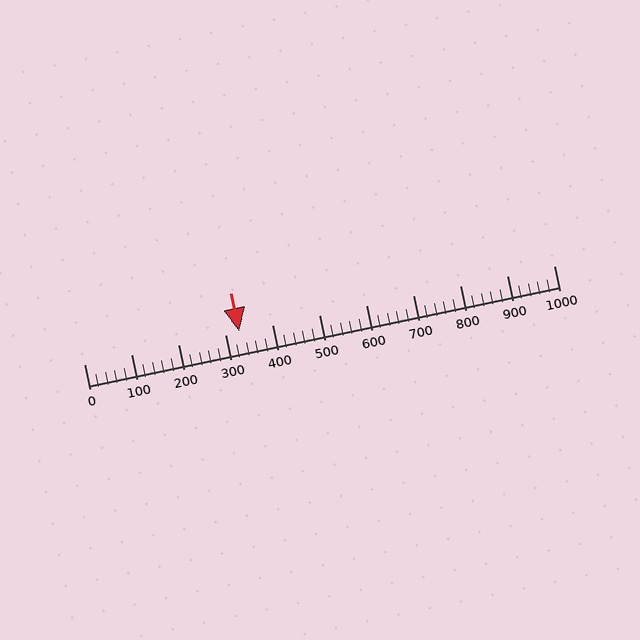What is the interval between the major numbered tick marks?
The major tick marks are spaced 100 units apart.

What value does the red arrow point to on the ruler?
The red arrow points to approximately 329.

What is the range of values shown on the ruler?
The ruler shows values from 0 to 1000.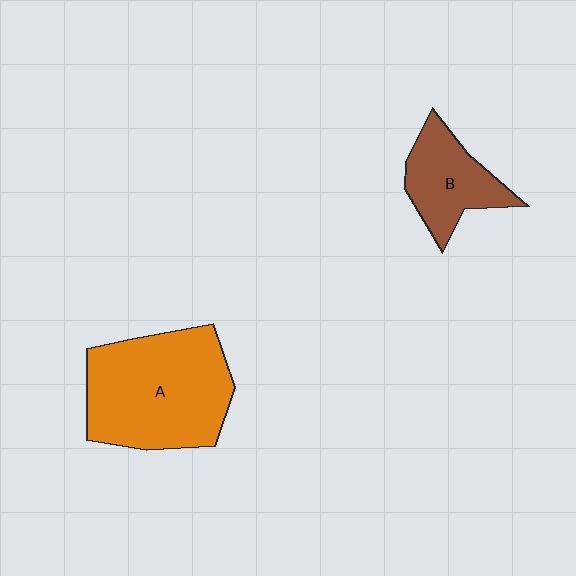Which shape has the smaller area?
Shape B (brown).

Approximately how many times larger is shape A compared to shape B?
Approximately 2.1 times.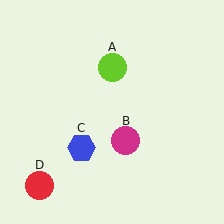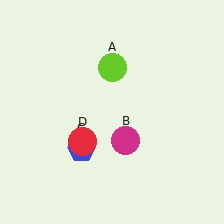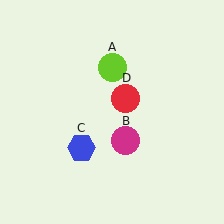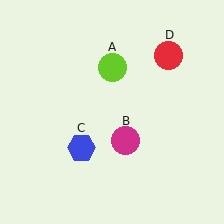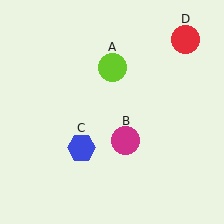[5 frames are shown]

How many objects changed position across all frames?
1 object changed position: red circle (object D).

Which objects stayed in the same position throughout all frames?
Lime circle (object A) and magenta circle (object B) and blue hexagon (object C) remained stationary.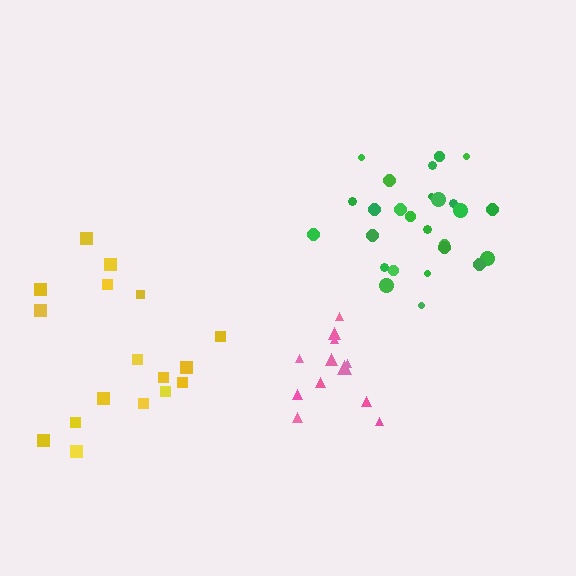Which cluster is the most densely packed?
Green.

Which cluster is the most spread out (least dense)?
Yellow.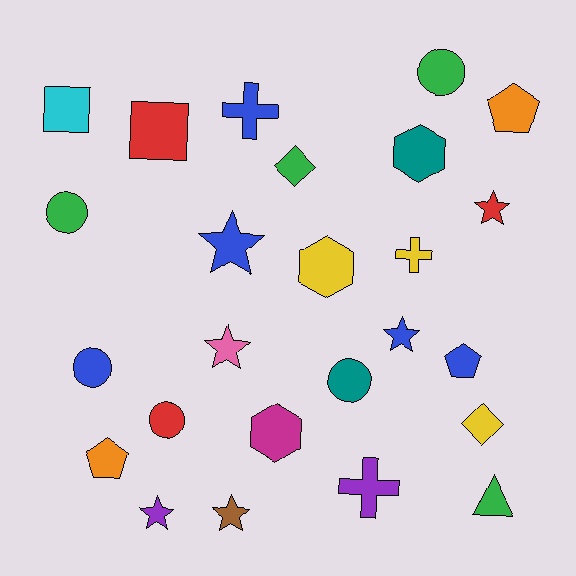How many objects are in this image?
There are 25 objects.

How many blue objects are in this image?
There are 5 blue objects.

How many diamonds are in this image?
There are 2 diamonds.